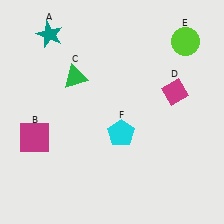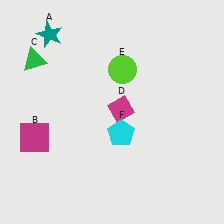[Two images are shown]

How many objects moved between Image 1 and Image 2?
3 objects moved between the two images.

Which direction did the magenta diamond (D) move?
The magenta diamond (D) moved left.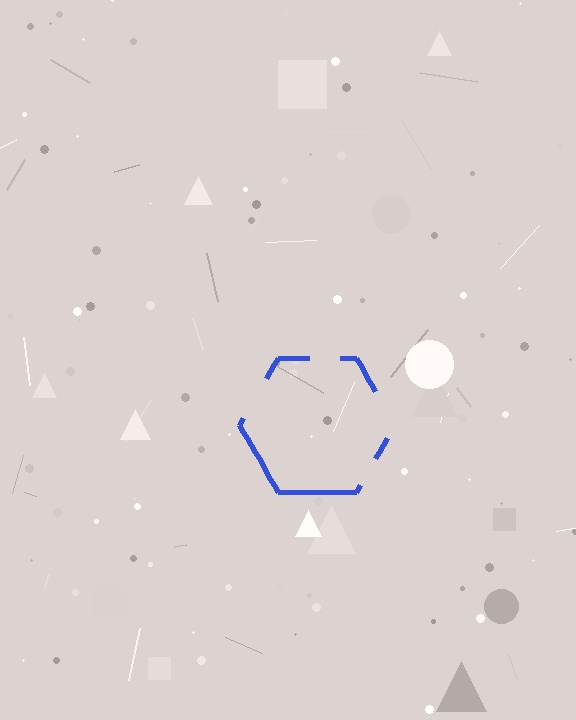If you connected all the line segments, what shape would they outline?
They would outline a hexagon.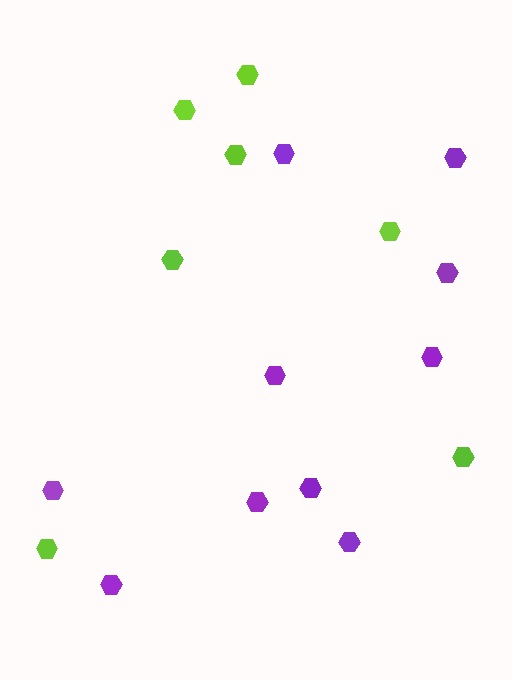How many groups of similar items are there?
There are 2 groups: one group of purple hexagons (10) and one group of lime hexagons (7).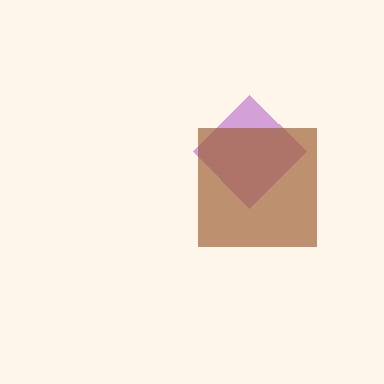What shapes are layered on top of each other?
The layered shapes are: a purple diamond, a brown square.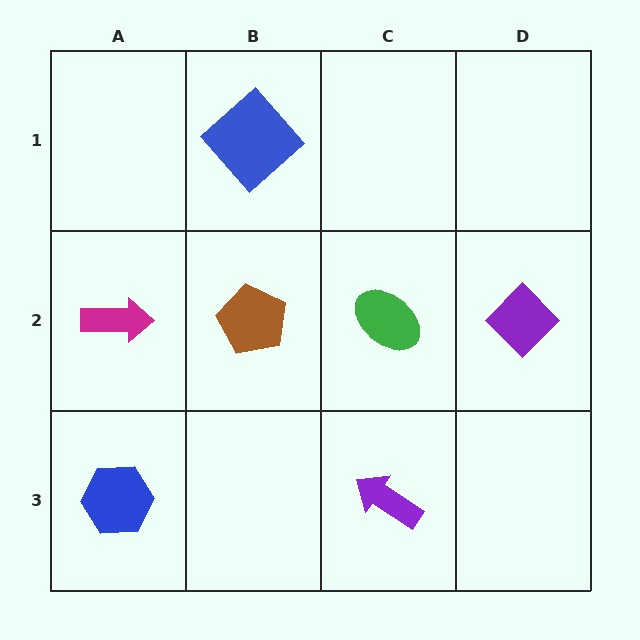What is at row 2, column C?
A green ellipse.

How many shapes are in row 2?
4 shapes.